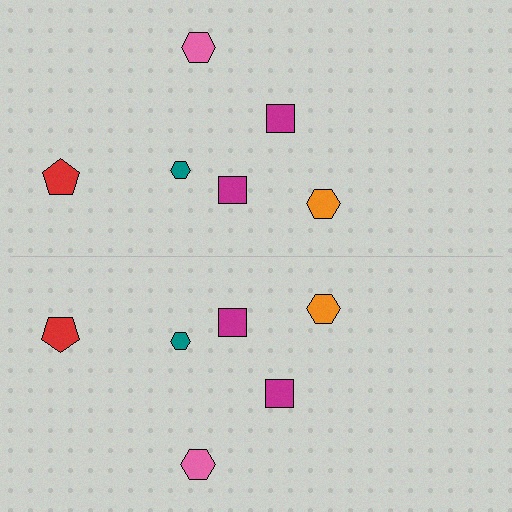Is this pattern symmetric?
Yes, this pattern has bilateral (reflection) symmetry.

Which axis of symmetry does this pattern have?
The pattern has a horizontal axis of symmetry running through the center of the image.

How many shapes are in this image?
There are 12 shapes in this image.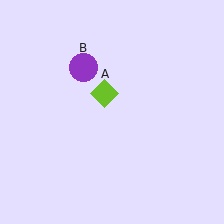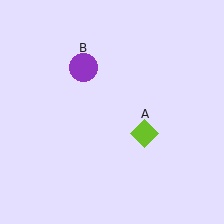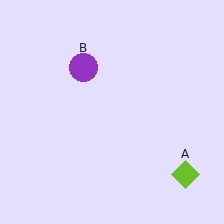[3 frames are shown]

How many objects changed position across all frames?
1 object changed position: lime diamond (object A).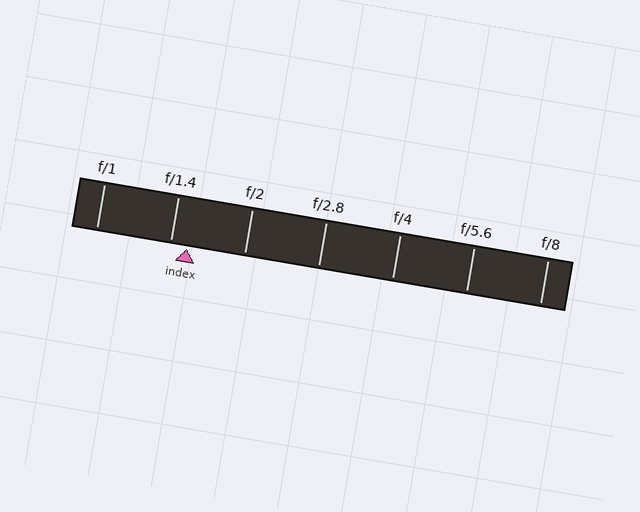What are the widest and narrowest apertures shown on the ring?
The widest aperture shown is f/1 and the narrowest is f/8.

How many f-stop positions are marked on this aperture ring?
There are 7 f-stop positions marked.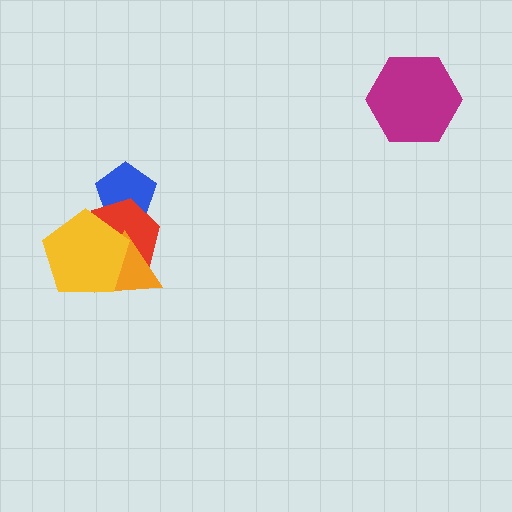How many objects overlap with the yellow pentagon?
2 objects overlap with the yellow pentagon.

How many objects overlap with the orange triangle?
2 objects overlap with the orange triangle.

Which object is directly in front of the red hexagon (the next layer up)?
The orange triangle is directly in front of the red hexagon.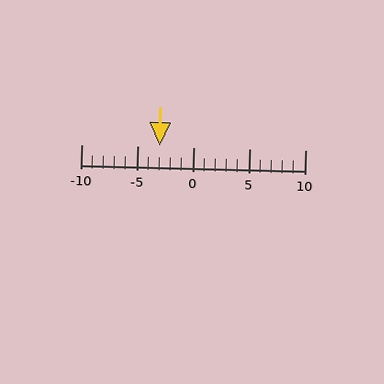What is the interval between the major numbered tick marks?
The major tick marks are spaced 5 units apart.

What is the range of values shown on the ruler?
The ruler shows values from -10 to 10.